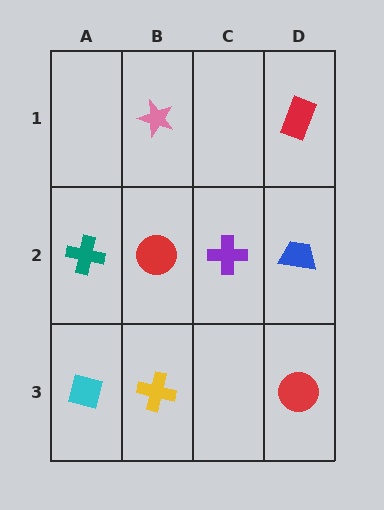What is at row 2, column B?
A red circle.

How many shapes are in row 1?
2 shapes.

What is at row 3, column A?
A cyan square.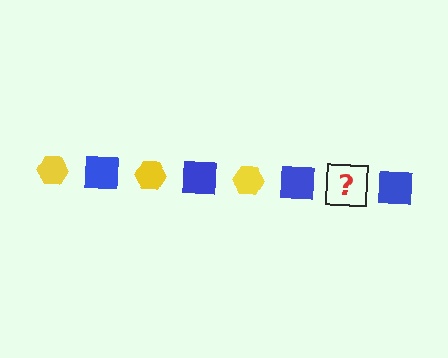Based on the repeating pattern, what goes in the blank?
The blank should be a yellow hexagon.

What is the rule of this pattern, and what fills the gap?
The rule is that the pattern alternates between yellow hexagon and blue square. The gap should be filled with a yellow hexagon.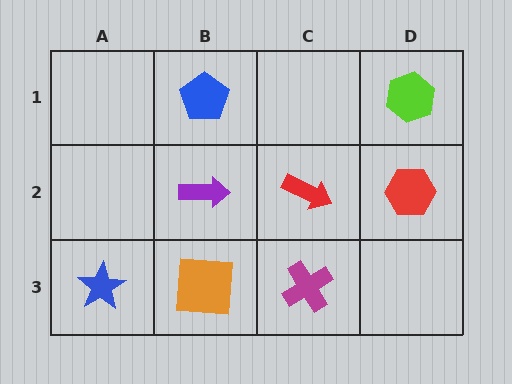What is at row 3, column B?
An orange square.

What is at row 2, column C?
A red arrow.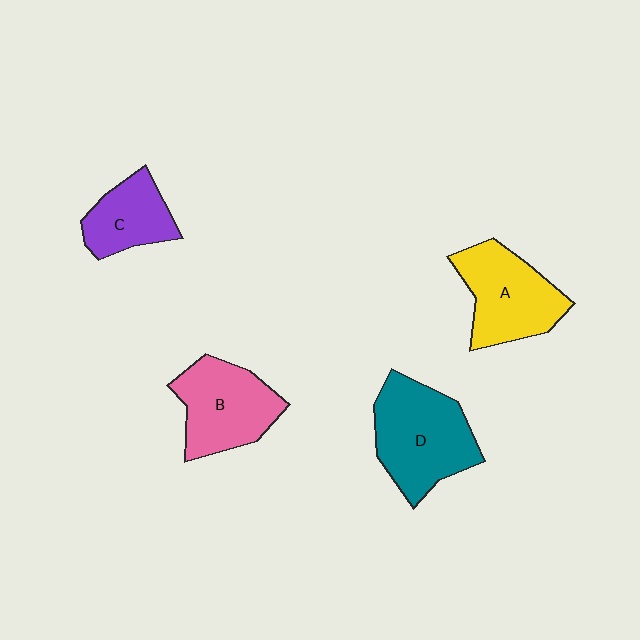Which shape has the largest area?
Shape D (teal).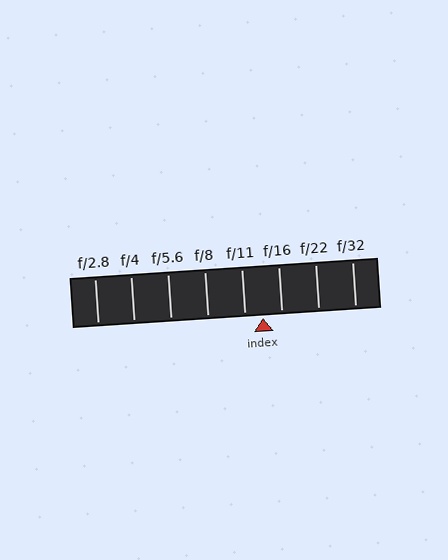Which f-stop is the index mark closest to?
The index mark is closest to f/11.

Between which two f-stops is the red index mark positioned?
The index mark is between f/11 and f/16.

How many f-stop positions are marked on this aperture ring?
There are 8 f-stop positions marked.